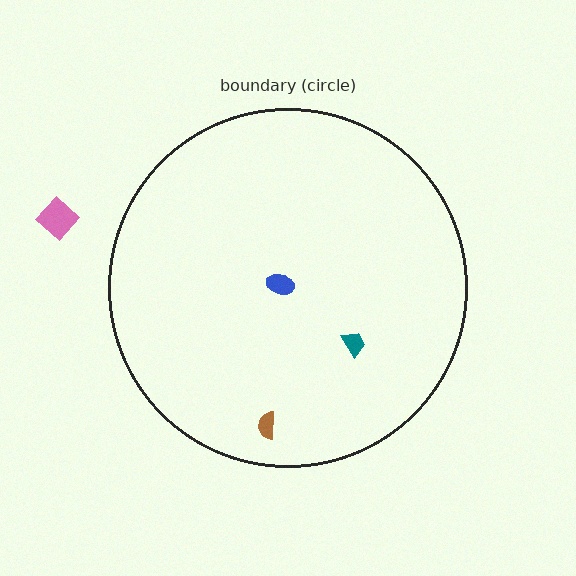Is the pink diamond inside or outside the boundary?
Outside.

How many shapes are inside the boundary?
3 inside, 1 outside.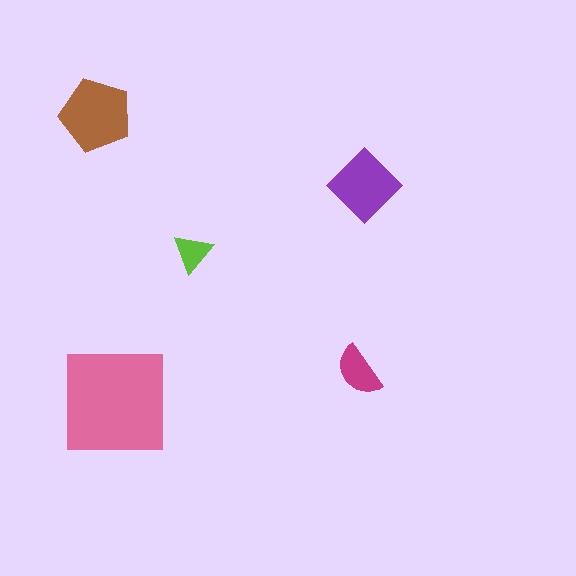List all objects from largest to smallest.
The pink square, the brown pentagon, the purple diamond, the magenta semicircle, the lime triangle.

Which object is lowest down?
The pink square is bottommost.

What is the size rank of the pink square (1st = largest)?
1st.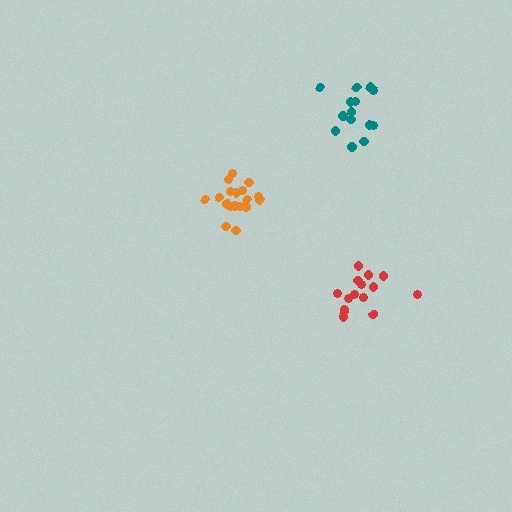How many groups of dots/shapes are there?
There are 3 groups.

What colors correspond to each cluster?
The clusters are colored: red, orange, teal.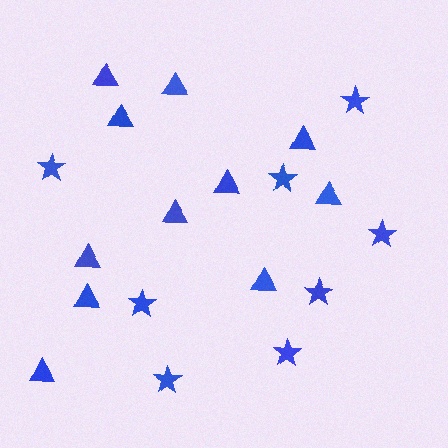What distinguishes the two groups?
There are 2 groups: one group of triangles (11) and one group of stars (8).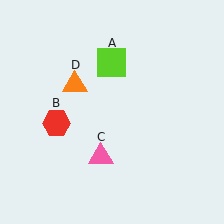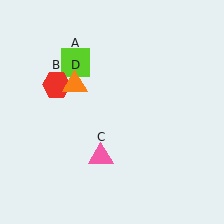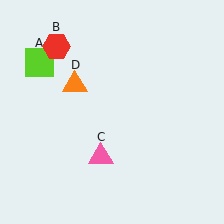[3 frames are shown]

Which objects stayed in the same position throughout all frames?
Pink triangle (object C) and orange triangle (object D) remained stationary.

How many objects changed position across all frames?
2 objects changed position: lime square (object A), red hexagon (object B).